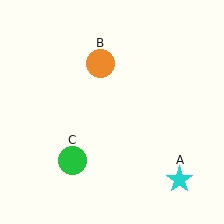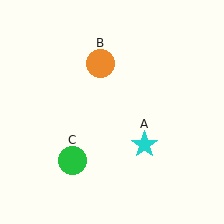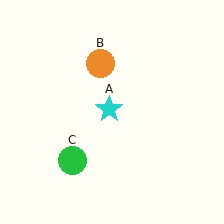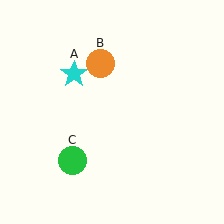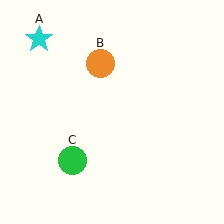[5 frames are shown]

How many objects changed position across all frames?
1 object changed position: cyan star (object A).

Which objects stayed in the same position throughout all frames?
Orange circle (object B) and green circle (object C) remained stationary.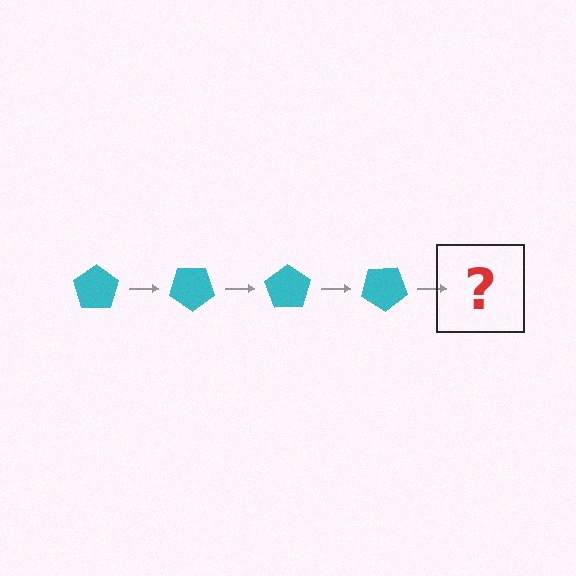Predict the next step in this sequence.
The next step is a cyan pentagon rotated 140 degrees.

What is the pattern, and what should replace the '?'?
The pattern is that the pentagon rotates 35 degrees each step. The '?' should be a cyan pentagon rotated 140 degrees.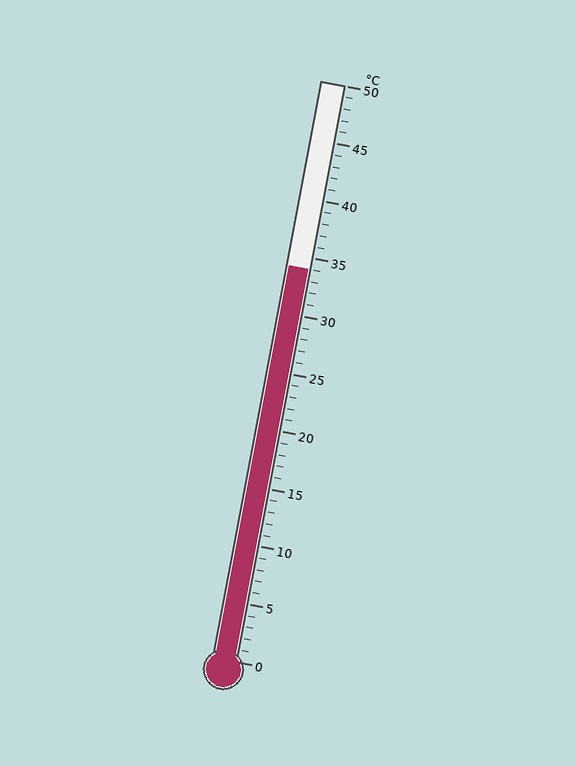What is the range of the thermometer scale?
The thermometer scale ranges from 0°C to 50°C.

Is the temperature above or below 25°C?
The temperature is above 25°C.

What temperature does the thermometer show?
The thermometer shows approximately 34°C.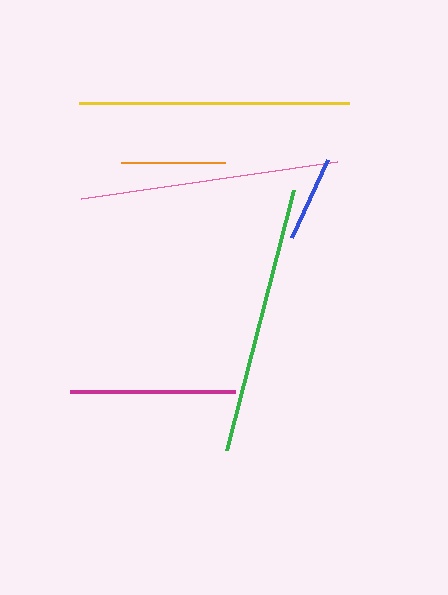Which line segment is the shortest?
The blue line is the shortest at approximately 86 pixels.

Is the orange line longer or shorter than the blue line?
The orange line is longer than the blue line.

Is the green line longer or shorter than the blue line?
The green line is longer than the blue line.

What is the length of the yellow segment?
The yellow segment is approximately 270 pixels long.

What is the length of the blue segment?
The blue segment is approximately 86 pixels long.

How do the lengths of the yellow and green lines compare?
The yellow and green lines are approximately the same length.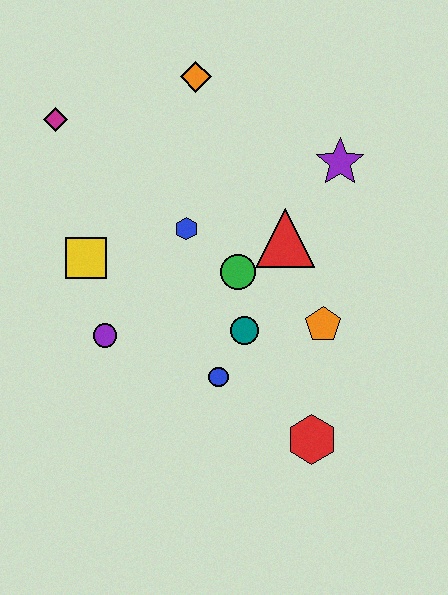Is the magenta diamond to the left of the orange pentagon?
Yes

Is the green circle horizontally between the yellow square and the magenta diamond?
No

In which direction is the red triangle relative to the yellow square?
The red triangle is to the right of the yellow square.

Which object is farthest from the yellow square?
The red hexagon is farthest from the yellow square.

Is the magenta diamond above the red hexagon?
Yes